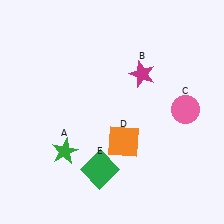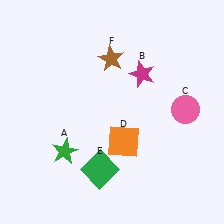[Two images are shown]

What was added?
A brown star (F) was added in Image 2.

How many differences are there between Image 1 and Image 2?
There is 1 difference between the two images.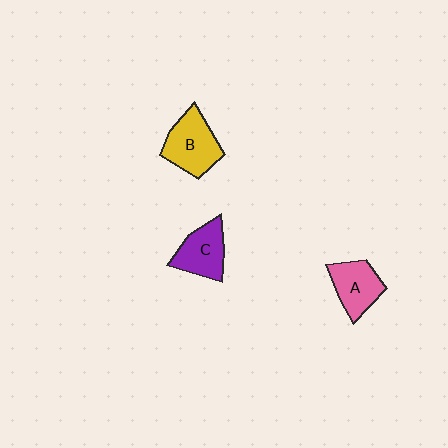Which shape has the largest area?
Shape B (yellow).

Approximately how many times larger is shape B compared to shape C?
Approximately 1.2 times.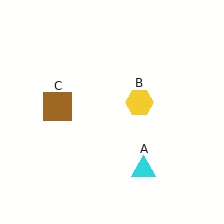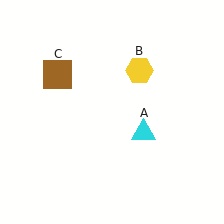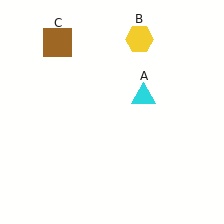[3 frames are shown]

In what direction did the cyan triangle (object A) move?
The cyan triangle (object A) moved up.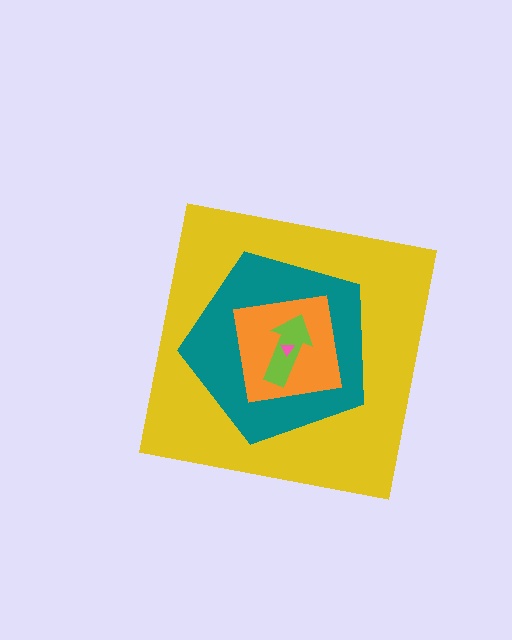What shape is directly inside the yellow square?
The teal pentagon.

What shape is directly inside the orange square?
The lime arrow.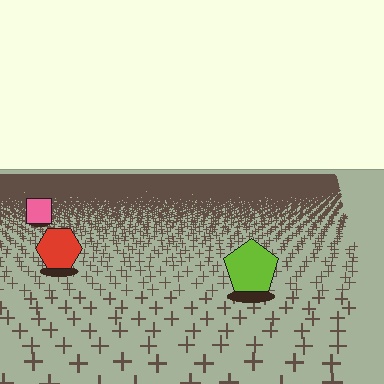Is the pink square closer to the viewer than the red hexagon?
No. The red hexagon is closer — you can tell from the texture gradient: the ground texture is coarser near it.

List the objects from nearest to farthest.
From nearest to farthest: the lime pentagon, the red hexagon, the pink square.